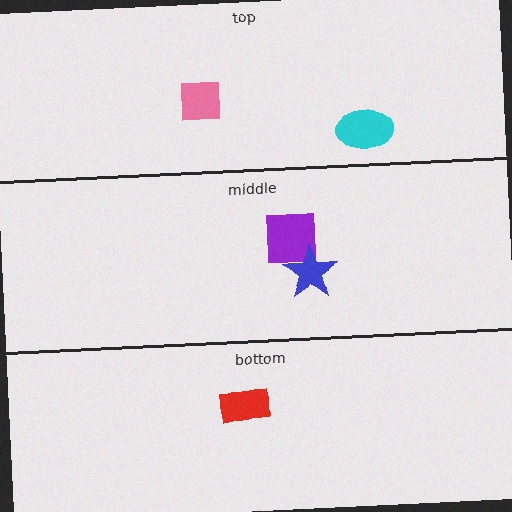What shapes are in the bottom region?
The red rectangle.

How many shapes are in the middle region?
2.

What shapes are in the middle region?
The purple square, the blue star.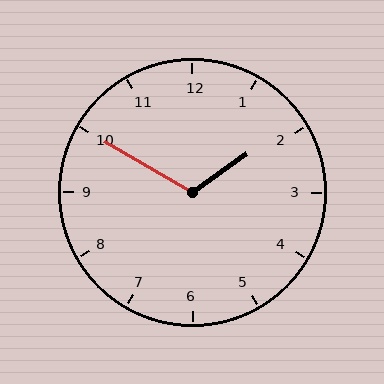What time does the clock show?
1:50.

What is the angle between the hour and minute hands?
Approximately 115 degrees.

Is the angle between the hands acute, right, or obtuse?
It is obtuse.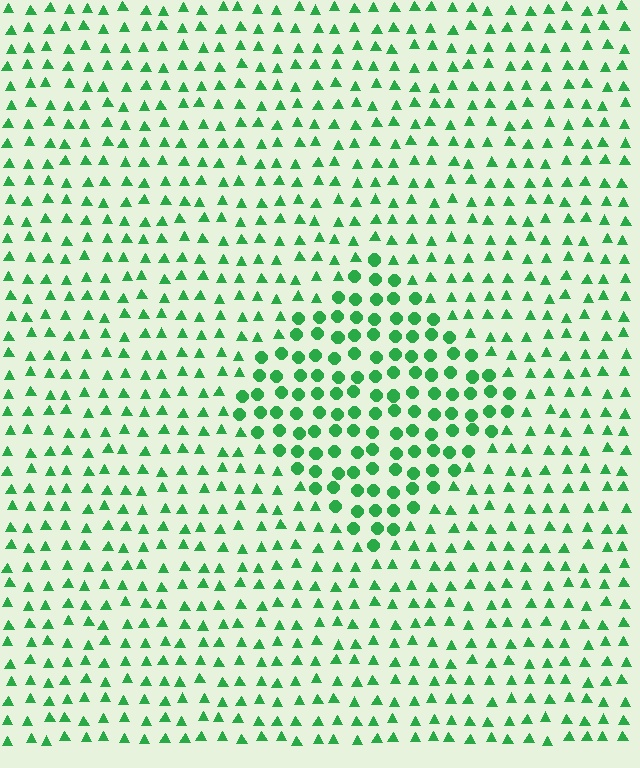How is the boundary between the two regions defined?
The boundary is defined by a change in element shape: circles inside vs. triangles outside. All elements share the same color and spacing.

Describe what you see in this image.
The image is filled with small green elements arranged in a uniform grid. A diamond-shaped region contains circles, while the surrounding area contains triangles. The boundary is defined purely by the change in element shape.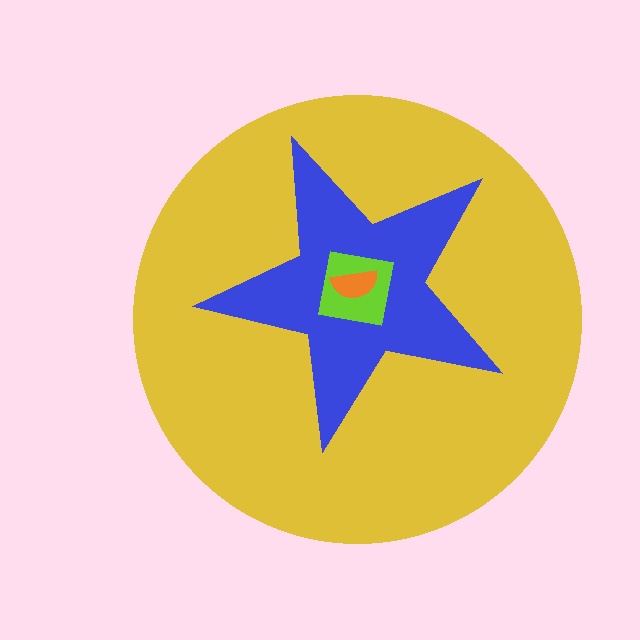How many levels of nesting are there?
4.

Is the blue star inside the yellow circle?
Yes.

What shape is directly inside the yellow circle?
The blue star.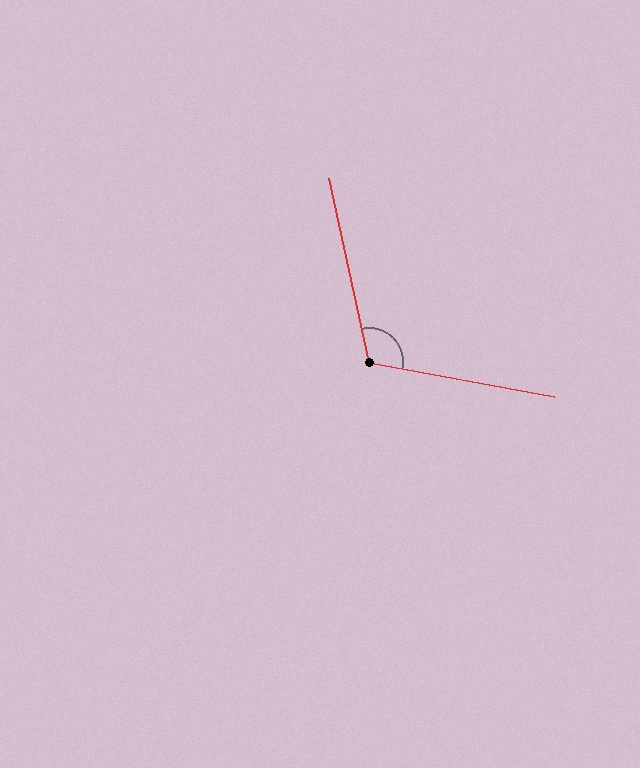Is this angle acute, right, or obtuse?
It is obtuse.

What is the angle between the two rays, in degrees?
Approximately 113 degrees.